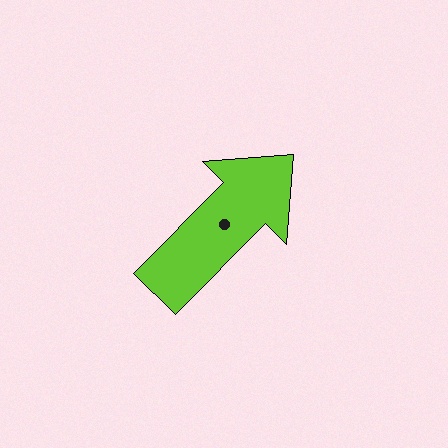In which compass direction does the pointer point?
Northeast.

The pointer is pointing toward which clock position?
Roughly 1 o'clock.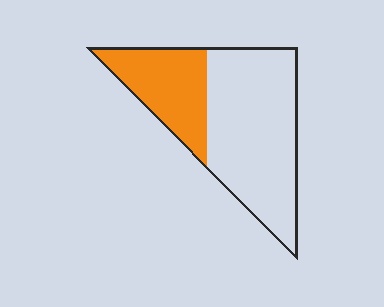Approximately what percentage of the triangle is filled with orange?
Approximately 35%.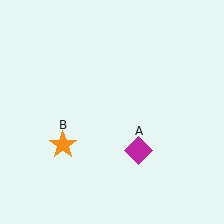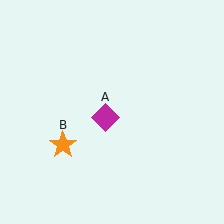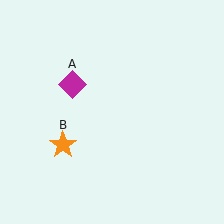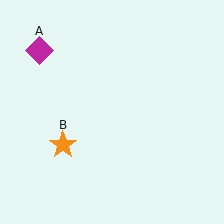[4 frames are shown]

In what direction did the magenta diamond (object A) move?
The magenta diamond (object A) moved up and to the left.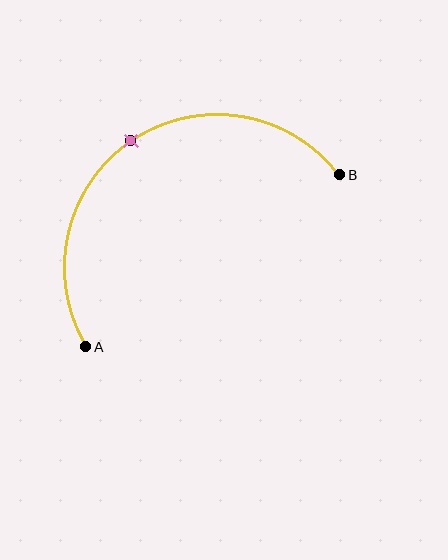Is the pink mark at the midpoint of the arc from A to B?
Yes. The pink mark lies on the arc at equal arc-length from both A and B — it is the arc midpoint.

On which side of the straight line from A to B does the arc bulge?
The arc bulges above and to the left of the straight line connecting A and B.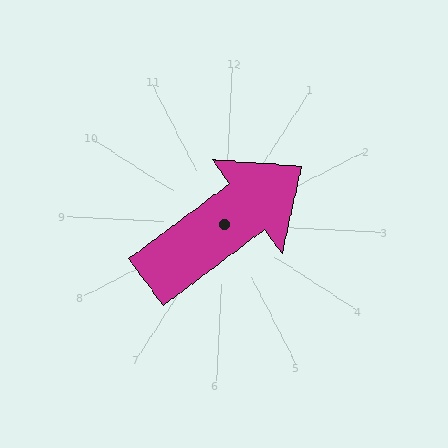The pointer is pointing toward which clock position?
Roughly 2 o'clock.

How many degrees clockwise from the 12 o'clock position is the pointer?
Approximately 50 degrees.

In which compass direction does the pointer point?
Northeast.